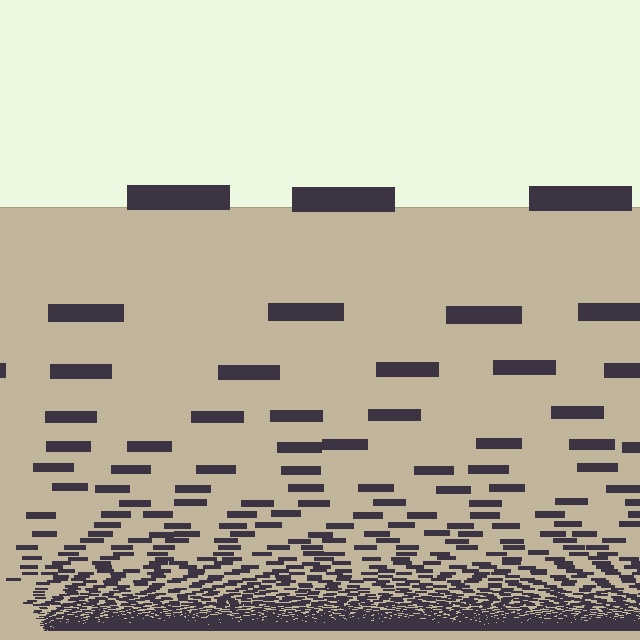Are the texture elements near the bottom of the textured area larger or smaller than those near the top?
Smaller. The gradient is inverted — elements near the bottom are smaller and denser.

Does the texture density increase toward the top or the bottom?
Density increases toward the bottom.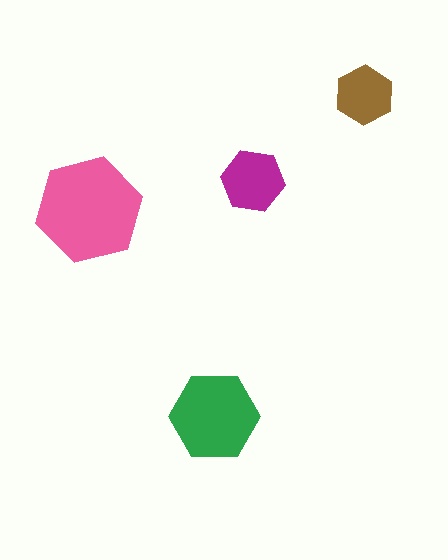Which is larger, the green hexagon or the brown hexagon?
The green one.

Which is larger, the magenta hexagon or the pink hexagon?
The pink one.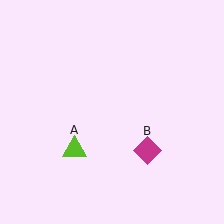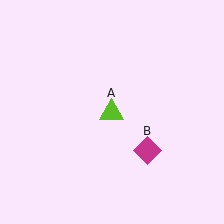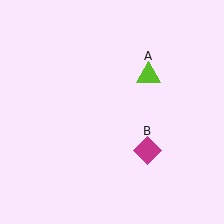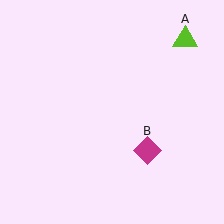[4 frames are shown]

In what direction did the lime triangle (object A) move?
The lime triangle (object A) moved up and to the right.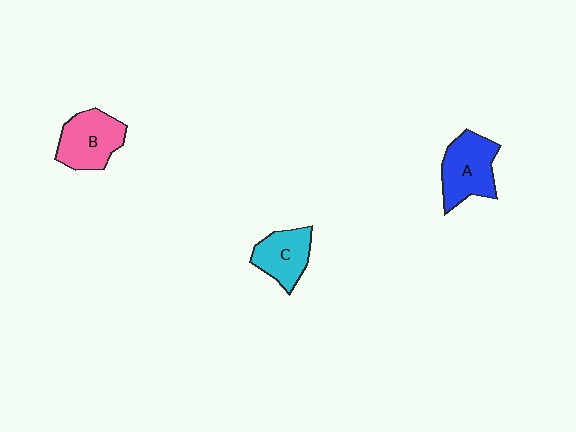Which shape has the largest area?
Shape A (blue).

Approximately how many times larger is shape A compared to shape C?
Approximately 1.3 times.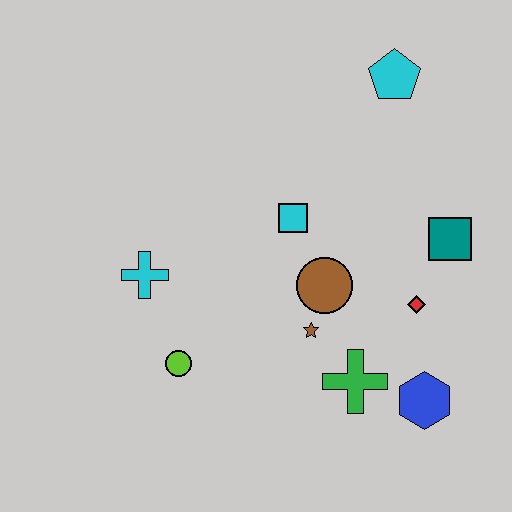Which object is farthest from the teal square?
The cyan cross is farthest from the teal square.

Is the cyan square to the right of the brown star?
No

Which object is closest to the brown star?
The brown circle is closest to the brown star.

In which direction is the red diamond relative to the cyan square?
The red diamond is to the right of the cyan square.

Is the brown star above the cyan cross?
No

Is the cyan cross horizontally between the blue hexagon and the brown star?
No